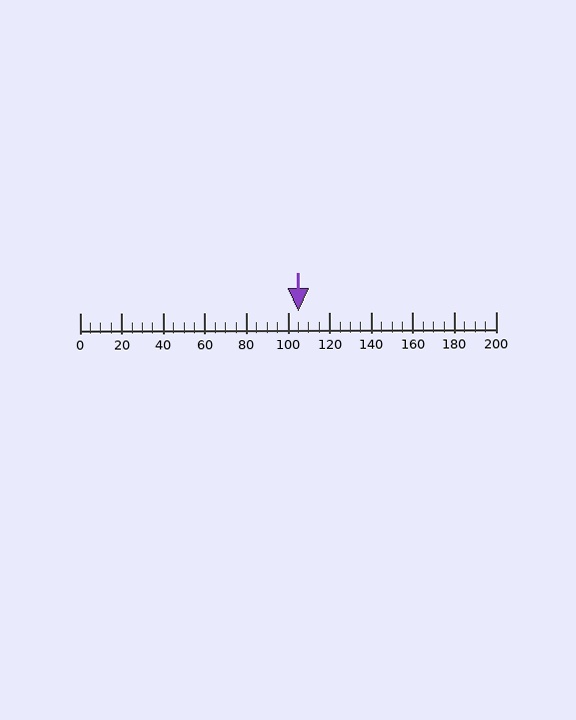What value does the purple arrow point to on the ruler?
The purple arrow points to approximately 105.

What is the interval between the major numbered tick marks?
The major tick marks are spaced 20 units apart.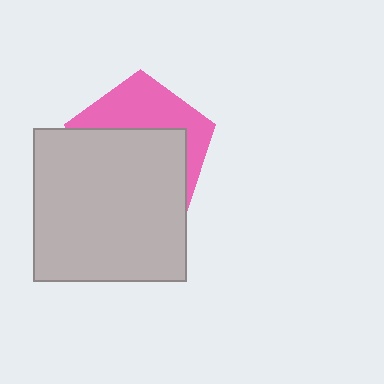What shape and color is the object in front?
The object in front is a light gray square.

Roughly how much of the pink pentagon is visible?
A small part of it is visible (roughly 38%).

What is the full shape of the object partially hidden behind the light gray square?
The partially hidden object is a pink pentagon.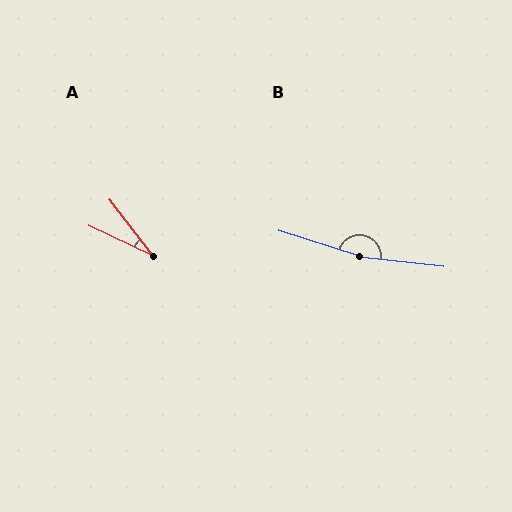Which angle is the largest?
B, at approximately 169 degrees.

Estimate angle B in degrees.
Approximately 169 degrees.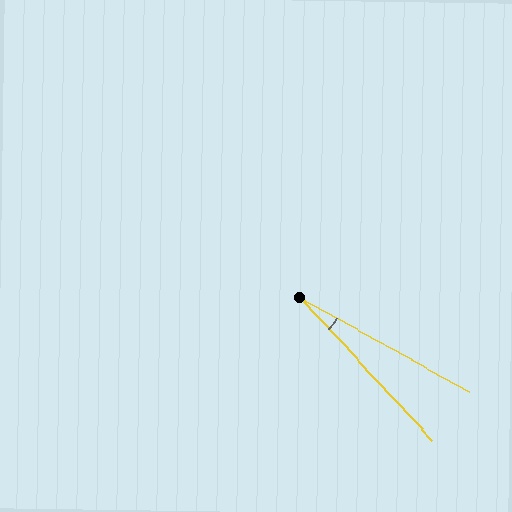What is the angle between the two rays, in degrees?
Approximately 18 degrees.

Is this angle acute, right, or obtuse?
It is acute.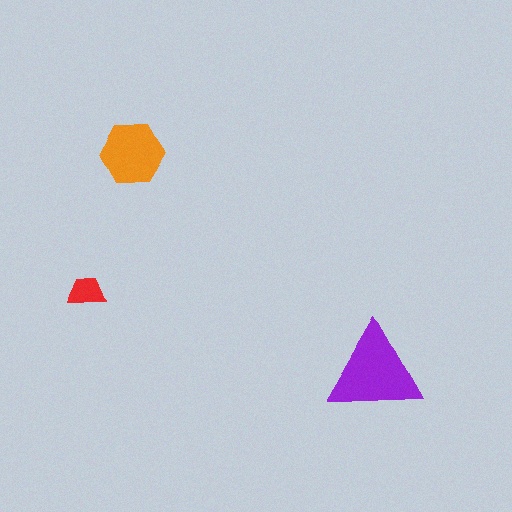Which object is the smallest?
The red trapezoid.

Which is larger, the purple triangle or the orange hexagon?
The purple triangle.